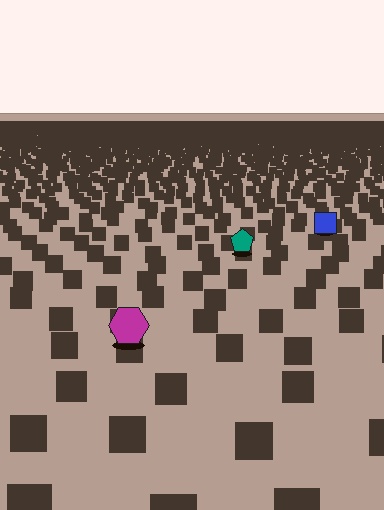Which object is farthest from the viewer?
The blue square is farthest from the viewer. It appears smaller and the ground texture around it is denser.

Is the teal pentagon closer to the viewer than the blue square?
Yes. The teal pentagon is closer — you can tell from the texture gradient: the ground texture is coarser near it.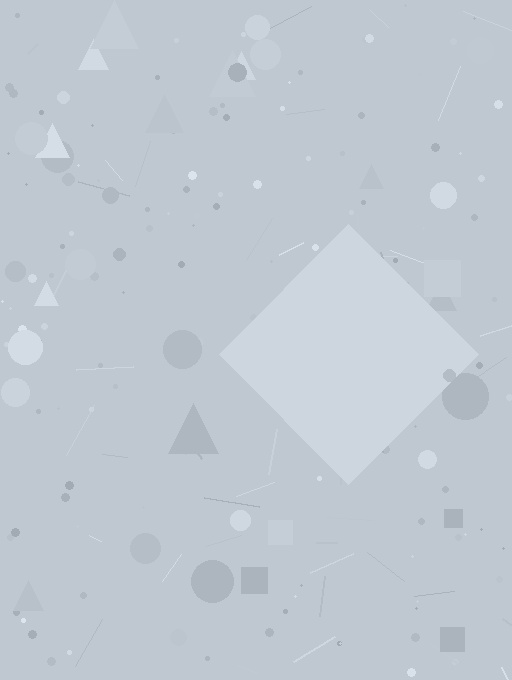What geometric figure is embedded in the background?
A diamond is embedded in the background.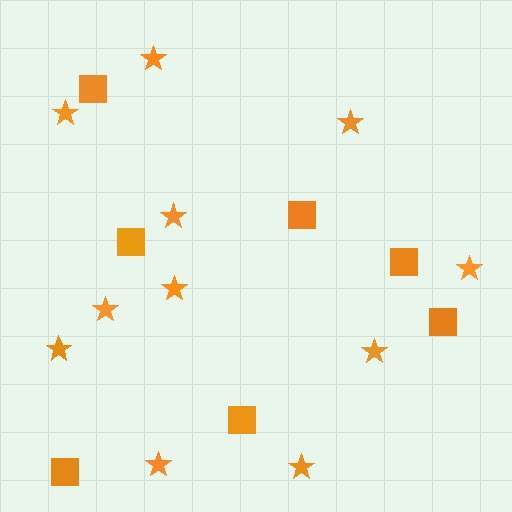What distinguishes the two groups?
There are 2 groups: one group of squares (7) and one group of stars (11).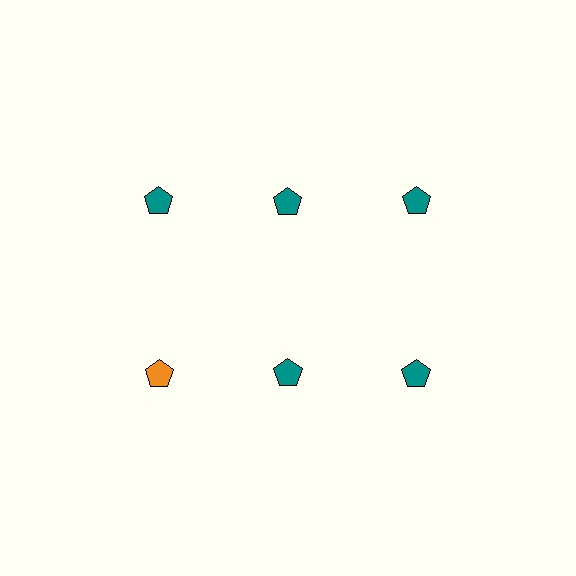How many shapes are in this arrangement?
There are 6 shapes arranged in a grid pattern.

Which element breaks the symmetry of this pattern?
The orange pentagon in the second row, leftmost column breaks the symmetry. All other shapes are teal pentagons.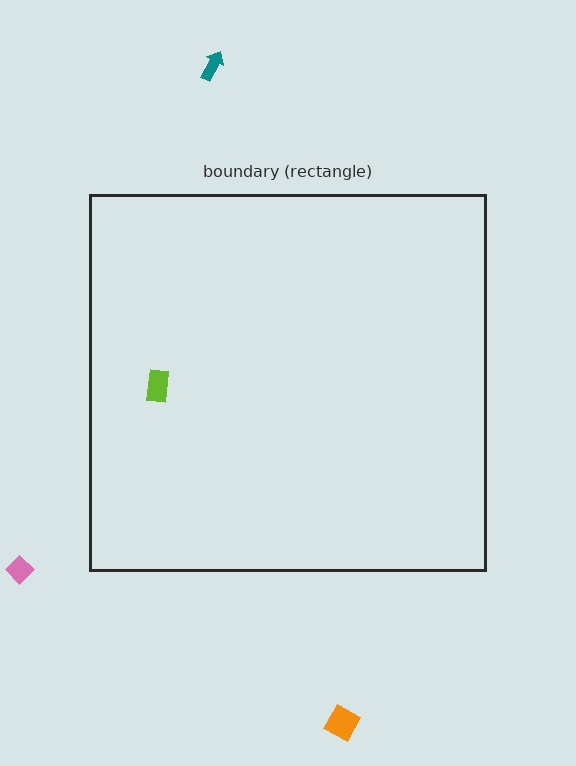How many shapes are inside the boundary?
1 inside, 3 outside.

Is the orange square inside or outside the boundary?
Outside.